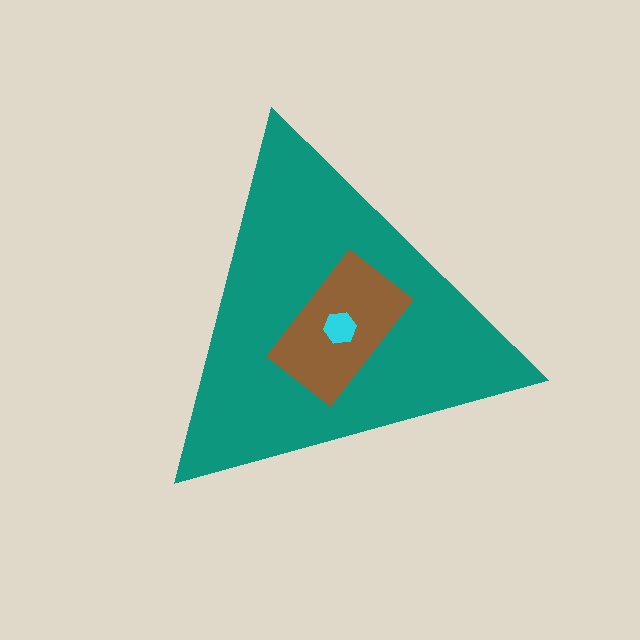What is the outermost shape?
The teal triangle.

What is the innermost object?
The cyan hexagon.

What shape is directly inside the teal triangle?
The brown rectangle.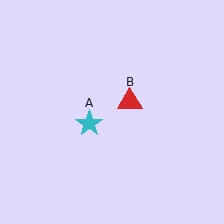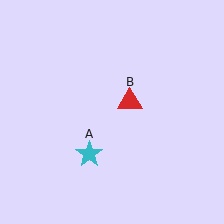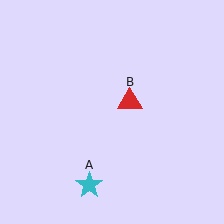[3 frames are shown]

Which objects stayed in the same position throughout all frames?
Red triangle (object B) remained stationary.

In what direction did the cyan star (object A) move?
The cyan star (object A) moved down.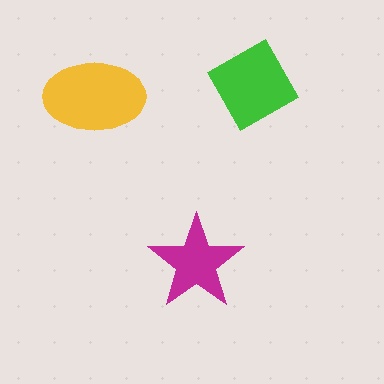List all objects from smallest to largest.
The magenta star, the green diamond, the yellow ellipse.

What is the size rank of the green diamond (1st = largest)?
2nd.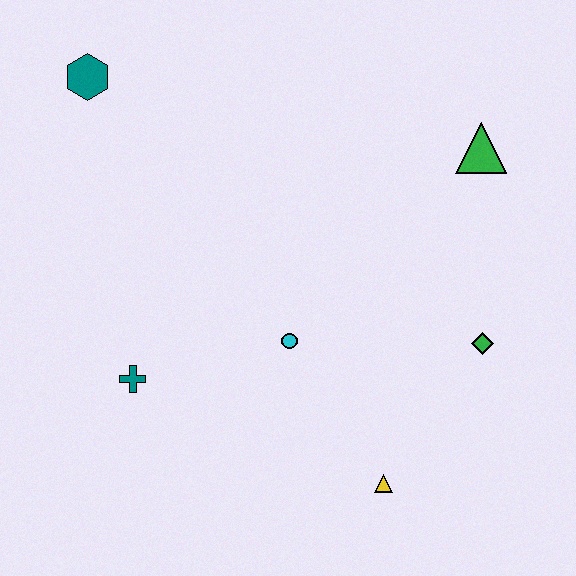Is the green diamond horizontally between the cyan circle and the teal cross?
No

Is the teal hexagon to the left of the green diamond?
Yes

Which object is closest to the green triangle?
The green diamond is closest to the green triangle.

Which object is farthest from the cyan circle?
The teal hexagon is farthest from the cyan circle.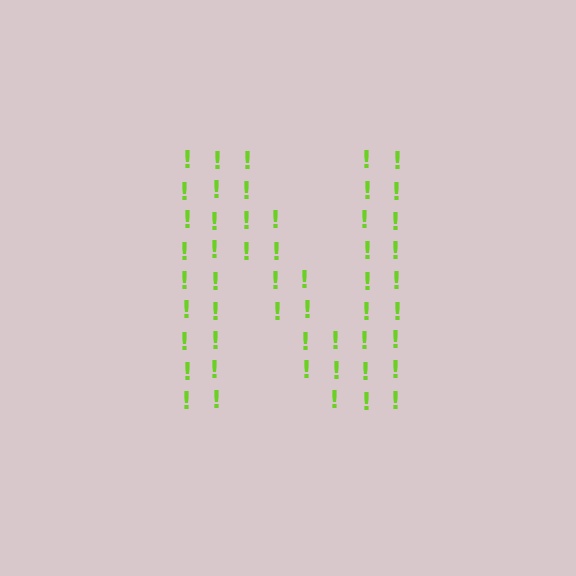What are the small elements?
The small elements are exclamation marks.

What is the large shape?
The large shape is the letter N.